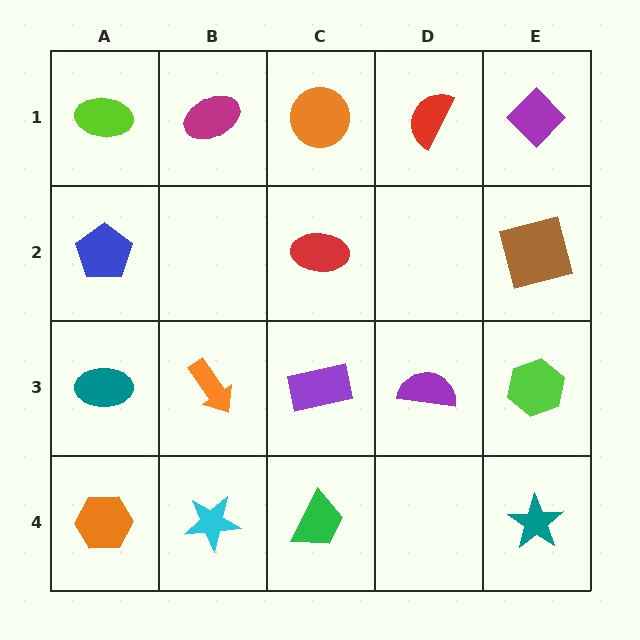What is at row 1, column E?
A purple diamond.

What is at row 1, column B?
A magenta ellipse.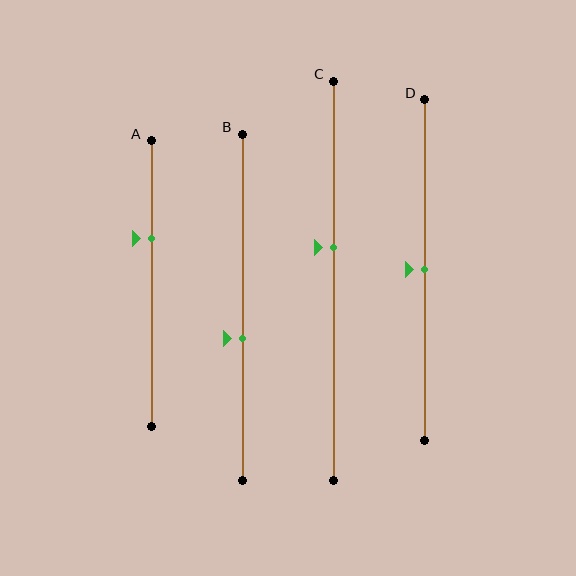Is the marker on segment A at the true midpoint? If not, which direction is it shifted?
No, the marker on segment A is shifted upward by about 16% of the segment length.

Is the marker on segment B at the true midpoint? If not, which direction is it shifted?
No, the marker on segment B is shifted downward by about 9% of the segment length.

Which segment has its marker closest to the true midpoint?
Segment D has its marker closest to the true midpoint.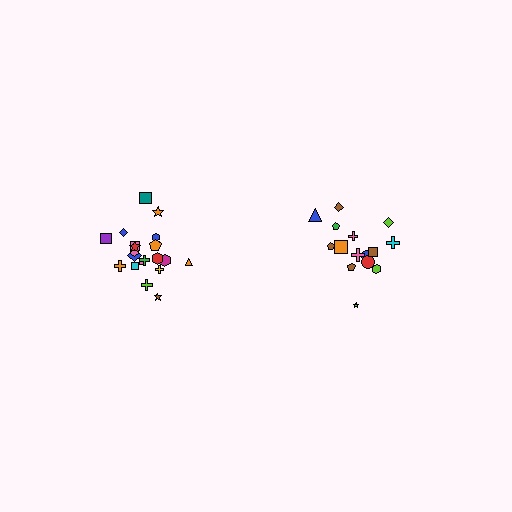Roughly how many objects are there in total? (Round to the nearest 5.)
Roughly 35 objects in total.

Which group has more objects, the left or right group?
The left group.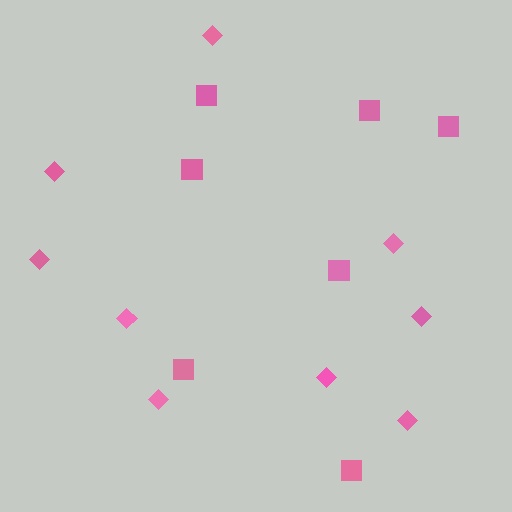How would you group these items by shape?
There are 2 groups: one group of diamonds (9) and one group of squares (7).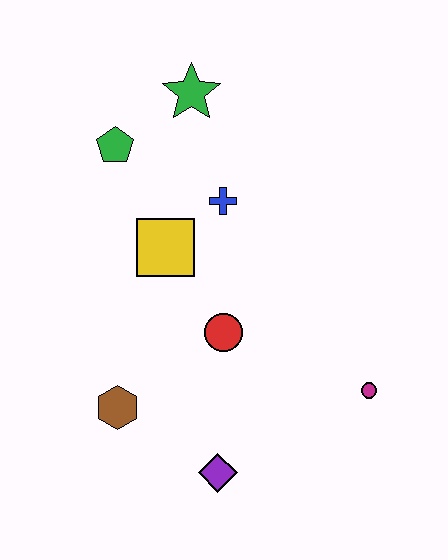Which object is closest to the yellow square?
The blue cross is closest to the yellow square.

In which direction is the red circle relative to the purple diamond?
The red circle is above the purple diamond.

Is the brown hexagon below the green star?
Yes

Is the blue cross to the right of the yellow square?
Yes